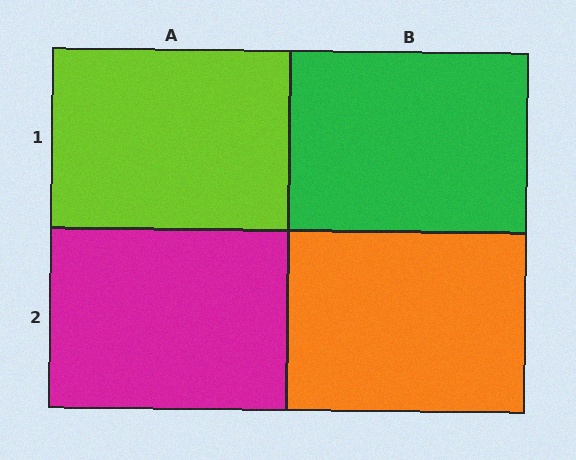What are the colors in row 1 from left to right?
Lime, green.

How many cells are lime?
1 cell is lime.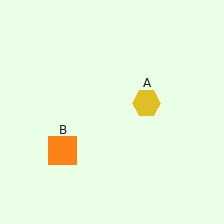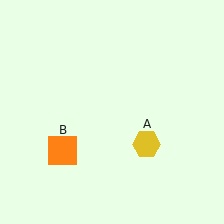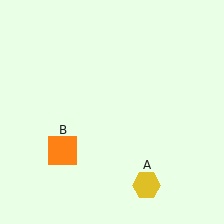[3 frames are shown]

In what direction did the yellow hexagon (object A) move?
The yellow hexagon (object A) moved down.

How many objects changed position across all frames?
1 object changed position: yellow hexagon (object A).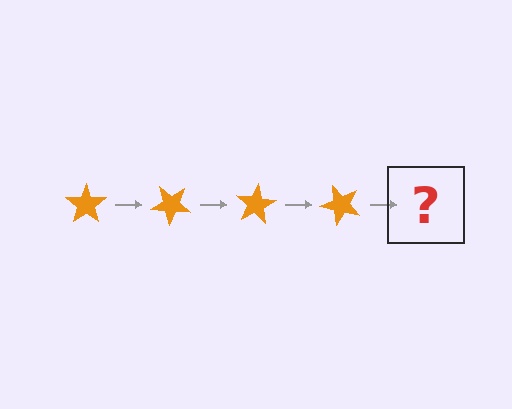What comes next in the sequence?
The next element should be an orange star rotated 160 degrees.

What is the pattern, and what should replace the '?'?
The pattern is that the star rotates 40 degrees each step. The '?' should be an orange star rotated 160 degrees.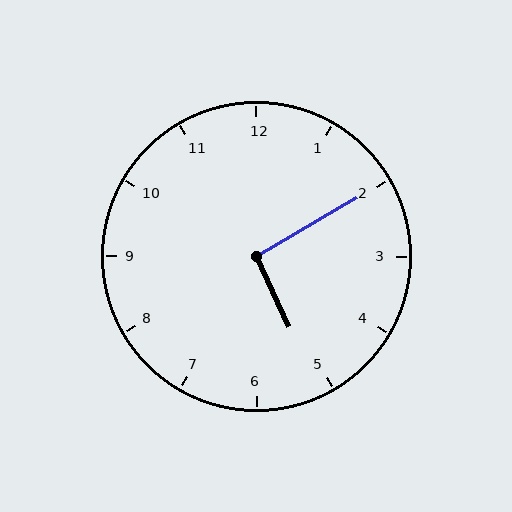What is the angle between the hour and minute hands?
Approximately 95 degrees.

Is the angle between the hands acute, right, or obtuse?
It is right.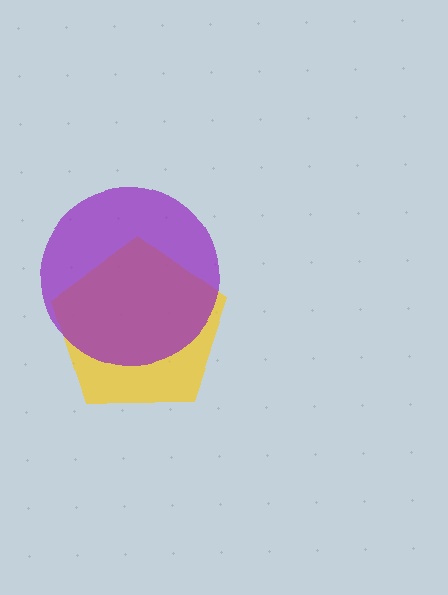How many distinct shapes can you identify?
There are 2 distinct shapes: a yellow pentagon, a purple circle.